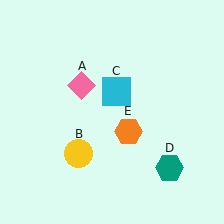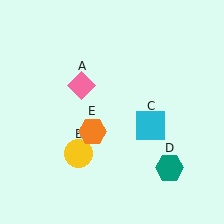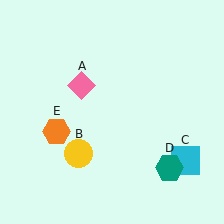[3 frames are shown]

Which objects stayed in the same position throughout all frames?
Pink diamond (object A) and yellow circle (object B) and teal hexagon (object D) remained stationary.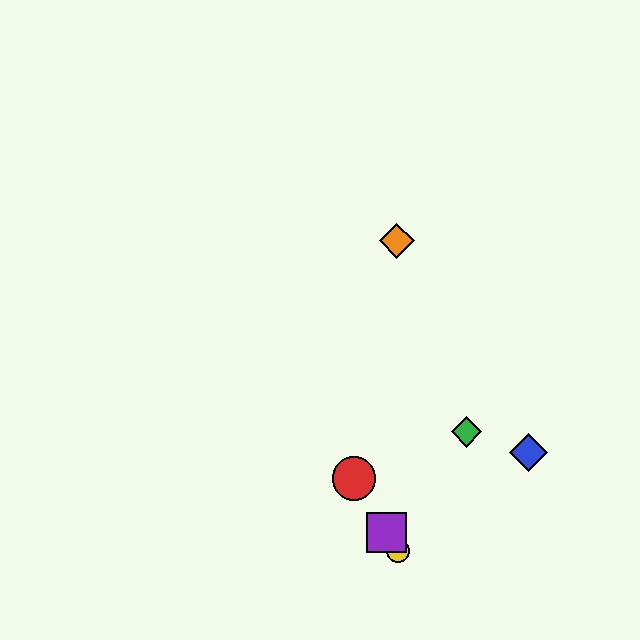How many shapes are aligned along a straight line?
3 shapes (the red circle, the yellow circle, the purple square) are aligned along a straight line.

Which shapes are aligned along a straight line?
The red circle, the yellow circle, the purple square are aligned along a straight line.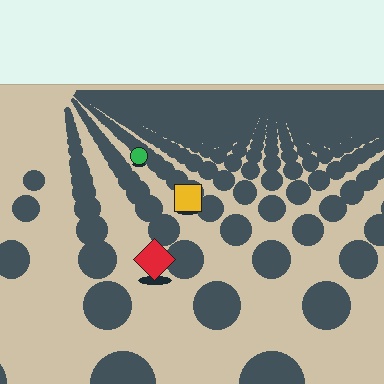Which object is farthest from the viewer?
The green circle is farthest from the viewer. It appears smaller and the ground texture around it is denser.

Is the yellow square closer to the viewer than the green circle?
Yes. The yellow square is closer — you can tell from the texture gradient: the ground texture is coarser near it.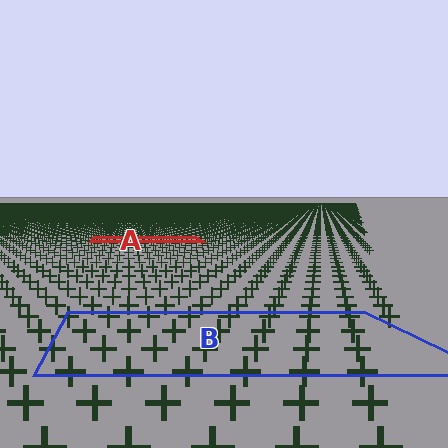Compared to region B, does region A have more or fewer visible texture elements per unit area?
Region A has more texture elements per unit area — they are packed more densely because it is farther away.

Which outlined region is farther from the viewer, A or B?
Region A is farther from the viewer — the texture elements inside it appear smaller and more densely packed.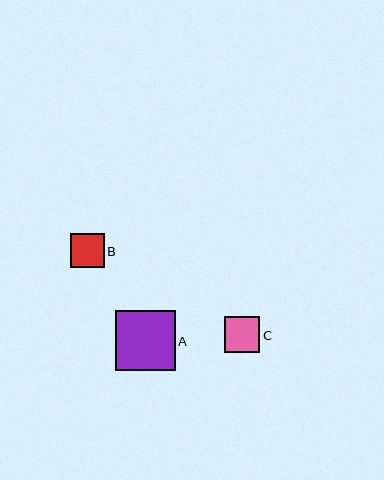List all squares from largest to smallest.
From largest to smallest: A, C, B.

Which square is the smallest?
Square B is the smallest with a size of approximately 34 pixels.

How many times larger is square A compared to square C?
Square A is approximately 1.7 times the size of square C.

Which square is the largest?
Square A is the largest with a size of approximately 60 pixels.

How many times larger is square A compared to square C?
Square A is approximately 1.7 times the size of square C.